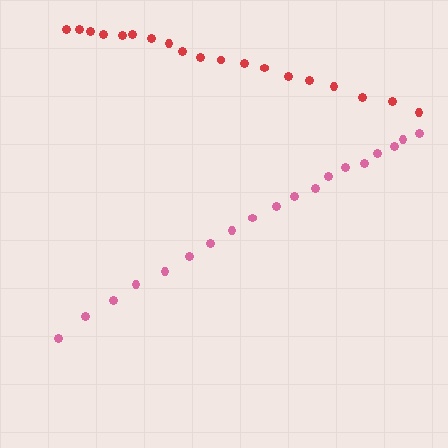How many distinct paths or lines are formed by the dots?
There are 2 distinct paths.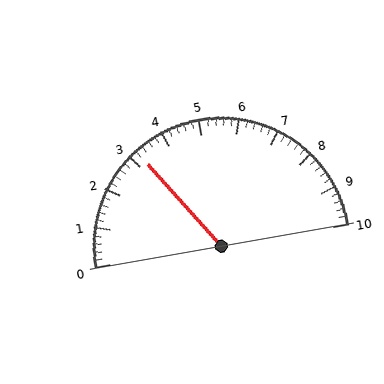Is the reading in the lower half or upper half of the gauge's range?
The reading is in the lower half of the range (0 to 10).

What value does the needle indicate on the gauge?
The needle indicates approximately 3.2.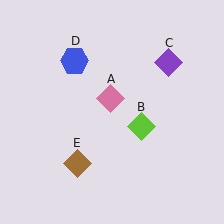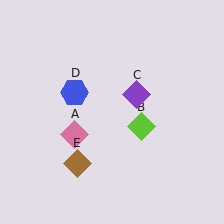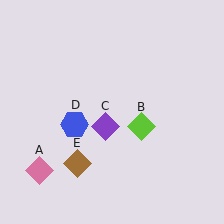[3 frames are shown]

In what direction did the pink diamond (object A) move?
The pink diamond (object A) moved down and to the left.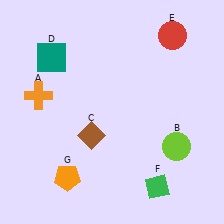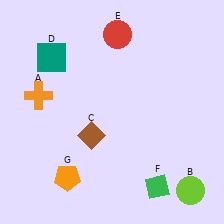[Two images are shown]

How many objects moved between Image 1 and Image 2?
2 objects moved between the two images.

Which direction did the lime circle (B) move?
The lime circle (B) moved down.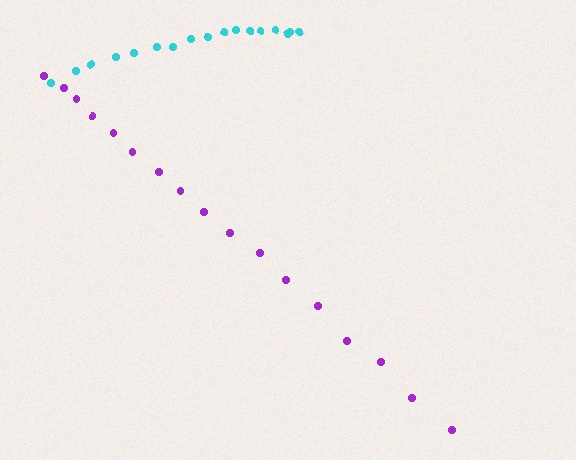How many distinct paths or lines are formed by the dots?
There are 2 distinct paths.